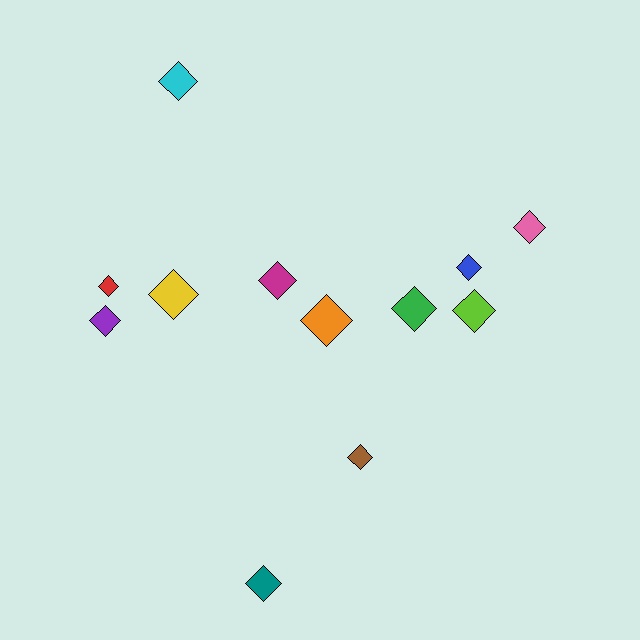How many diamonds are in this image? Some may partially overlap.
There are 12 diamonds.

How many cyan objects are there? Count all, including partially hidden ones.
There is 1 cyan object.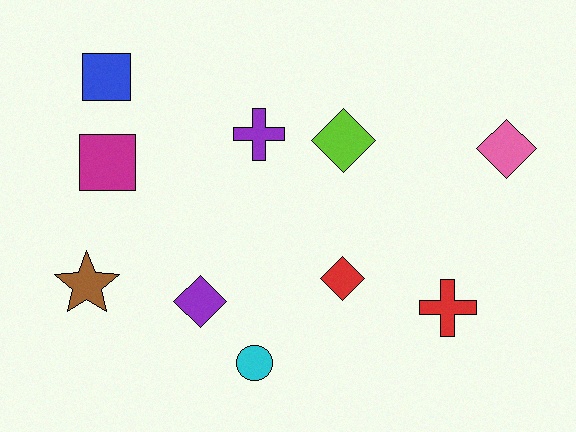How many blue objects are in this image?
There is 1 blue object.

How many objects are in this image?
There are 10 objects.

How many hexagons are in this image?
There are no hexagons.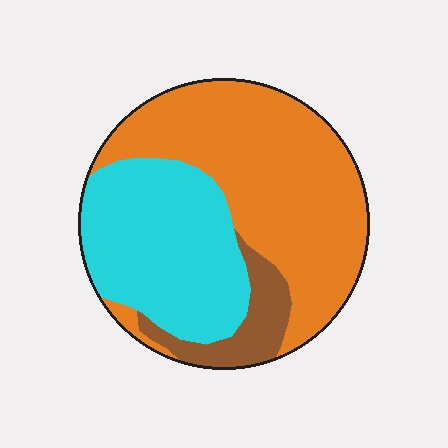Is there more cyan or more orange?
Orange.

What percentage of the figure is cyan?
Cyan covers 36% of the figure.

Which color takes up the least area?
Brown, at roughly 10%.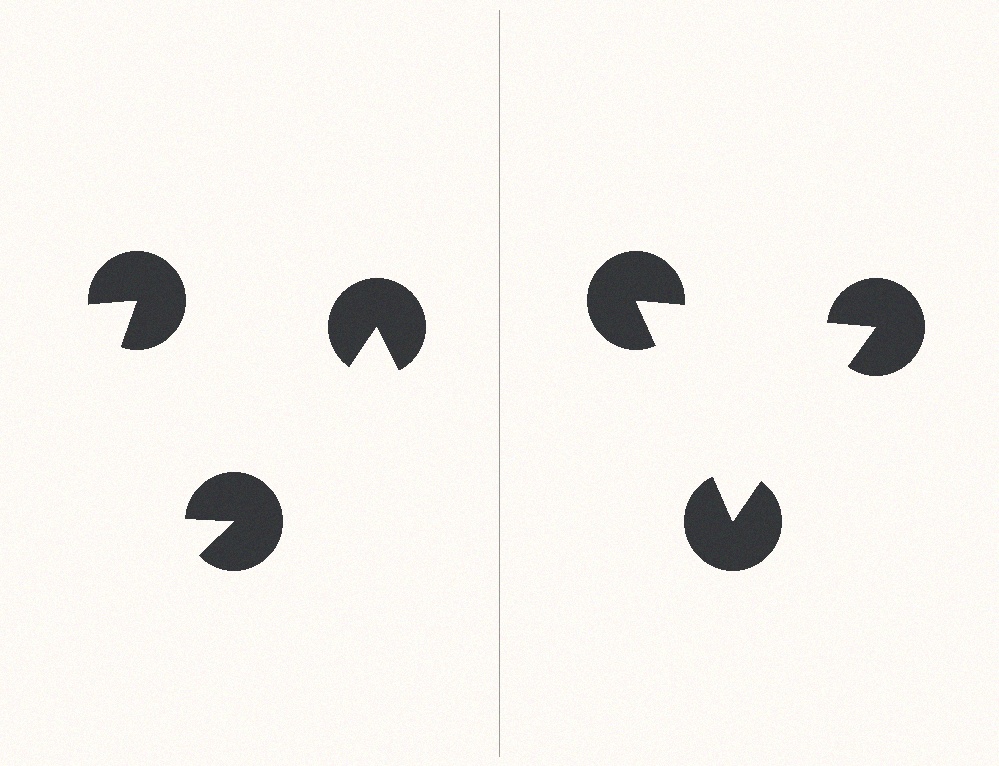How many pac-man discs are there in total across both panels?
6 — 3 on each side.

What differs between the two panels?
The pac-man discs are positioned identically on both sides; only the wedge orientations differ. On the right they align to a triangle; on the left they are misaligned.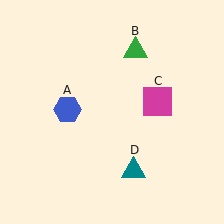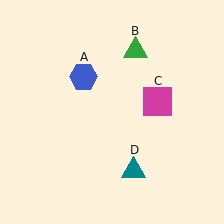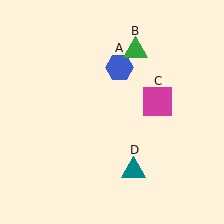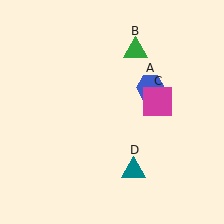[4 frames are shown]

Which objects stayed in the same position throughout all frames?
Green triangle (object B) and magenta square (object C) and teal triangle (object D) remained stationary.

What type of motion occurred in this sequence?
The blue hexagon (object A) rotated clockwise around the center of the scene.